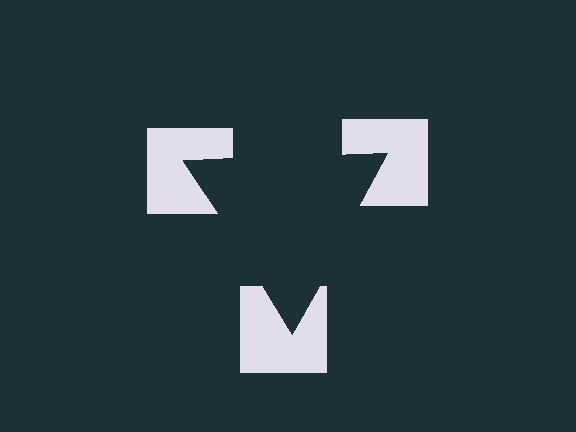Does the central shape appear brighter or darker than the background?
It typically appears slightly darker than the background, even though no actual brightness change is drawn.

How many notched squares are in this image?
There are 3 — one at each vertex of the illusory triangle.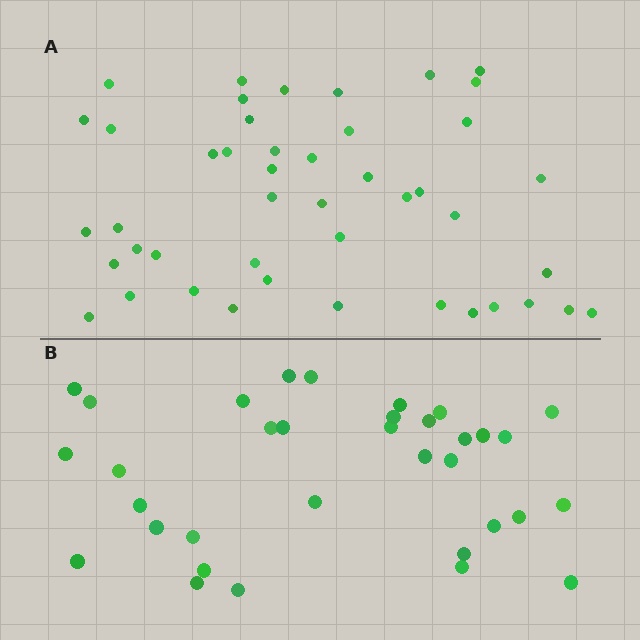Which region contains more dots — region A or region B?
Region A (the top region) has more dots.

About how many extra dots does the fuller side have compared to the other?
Region A has roughly 12 or so more dots than region B.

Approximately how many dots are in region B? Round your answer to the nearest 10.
About 30 dots. (The exact count is 34, which rounds to 30.)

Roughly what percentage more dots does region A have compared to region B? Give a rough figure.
About 30% more.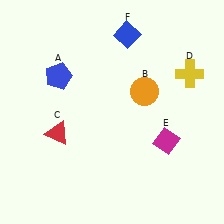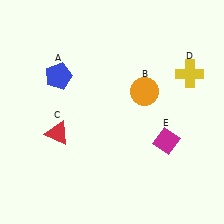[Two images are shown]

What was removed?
The blue diamond (F) was removed in Image 2.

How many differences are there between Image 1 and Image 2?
There is 1 difference between the two images.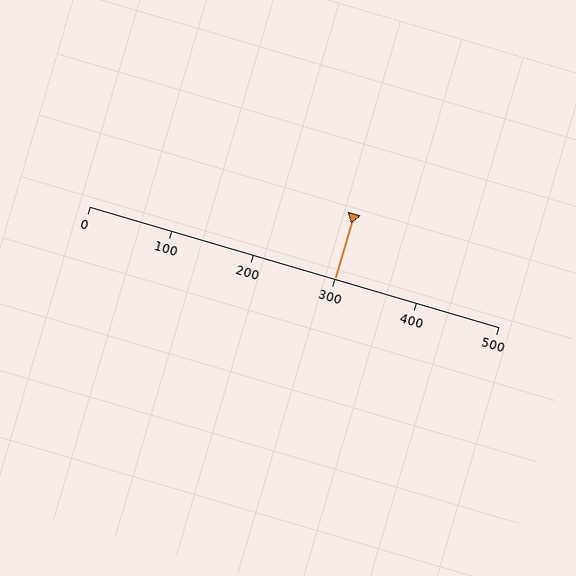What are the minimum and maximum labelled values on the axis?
The axis runs from 0 to 500.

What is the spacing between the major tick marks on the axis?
The major ticks are spaced 100 apart.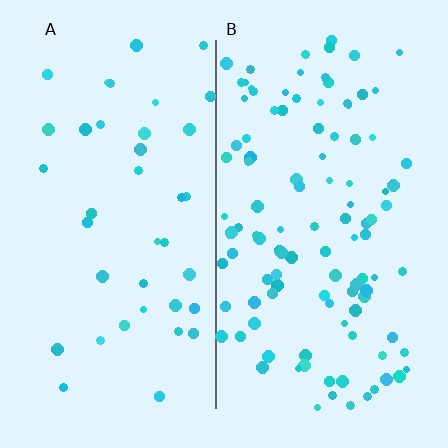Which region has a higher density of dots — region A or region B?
B (the right).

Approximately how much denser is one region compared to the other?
Approximately 2.8× — region B over region A.